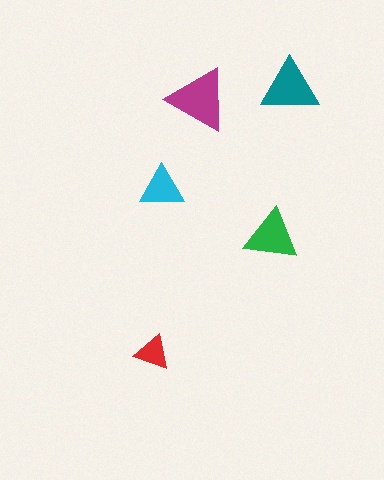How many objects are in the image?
There are 5 objects in the image.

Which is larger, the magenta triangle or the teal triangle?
The magenta one.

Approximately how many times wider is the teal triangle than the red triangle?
About 1.5 times wider.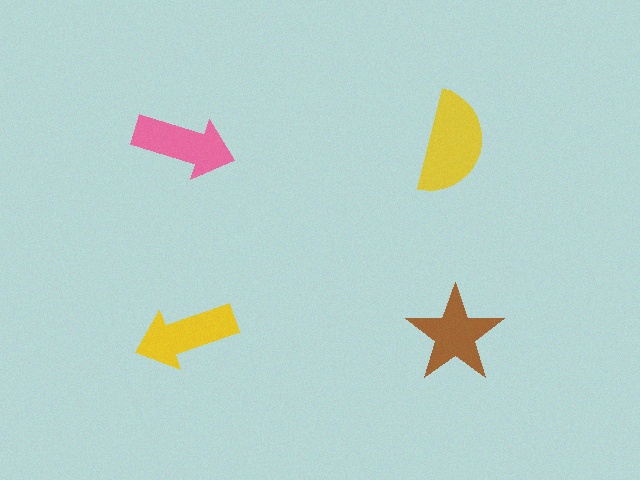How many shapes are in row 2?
2 shapes.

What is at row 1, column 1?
A pink arrow.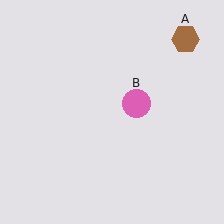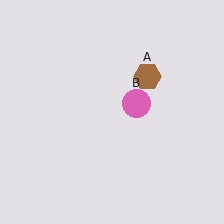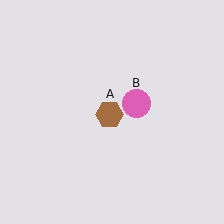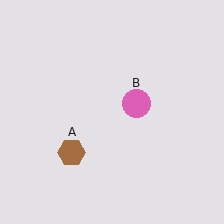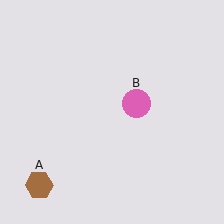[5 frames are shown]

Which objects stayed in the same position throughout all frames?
Pink circle (object B) remained stationary.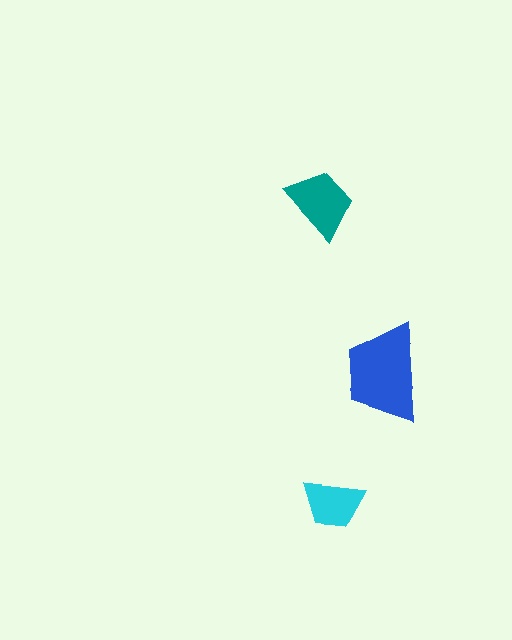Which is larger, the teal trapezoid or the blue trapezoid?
The blue one.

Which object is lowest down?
The cyan trapezoid is bottommost.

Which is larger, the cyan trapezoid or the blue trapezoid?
The blue one.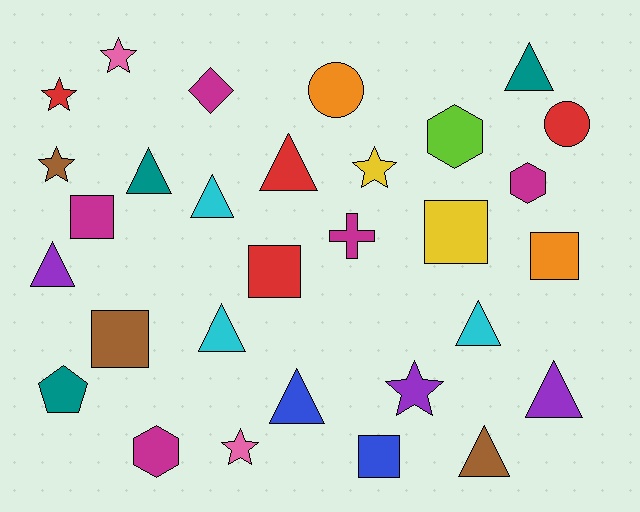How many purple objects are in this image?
There are 3 purple objects.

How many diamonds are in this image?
There is 1 diamond.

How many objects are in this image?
There are 30 objects.